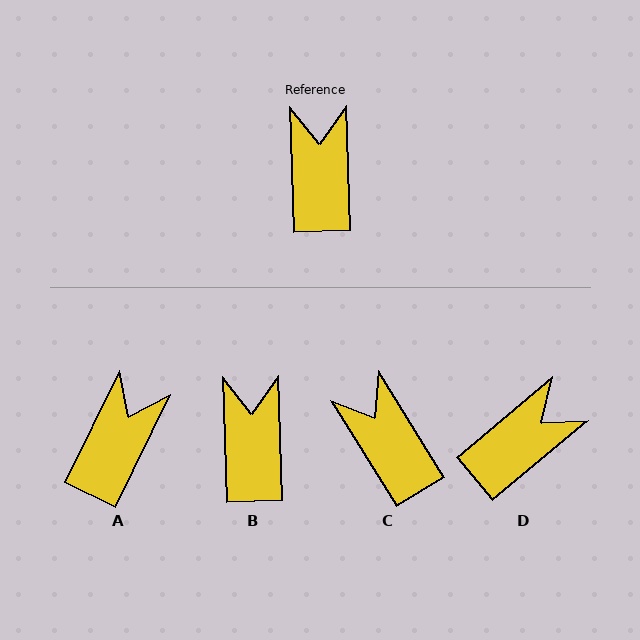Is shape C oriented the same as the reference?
No, it is off by about 30 degrees.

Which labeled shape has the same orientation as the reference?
B.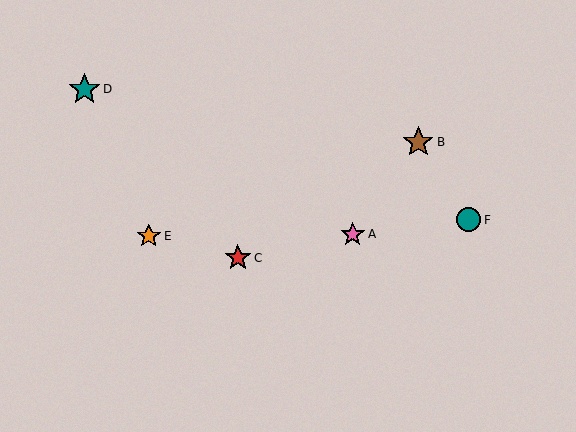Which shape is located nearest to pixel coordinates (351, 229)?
The pink star (labeled A) at (353, 234) is nearest to that location.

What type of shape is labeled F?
Shape F is a teal circle.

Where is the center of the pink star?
The center of the pink star is at (353, 234).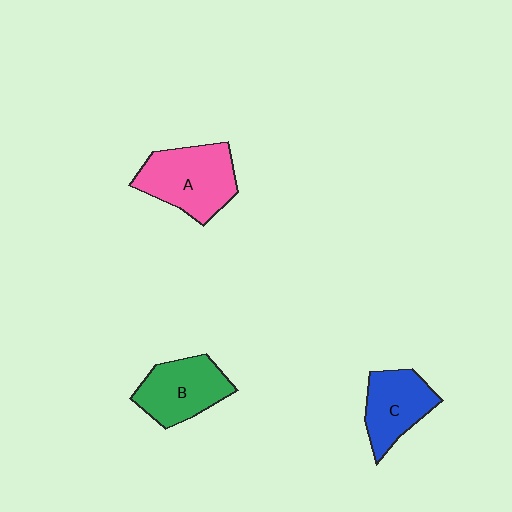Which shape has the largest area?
Shape A (pink).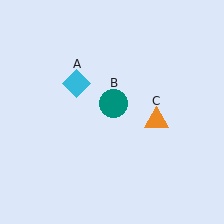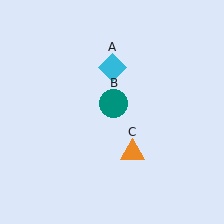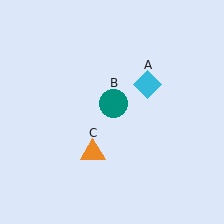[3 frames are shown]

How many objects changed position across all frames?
2 objects changed position: cyan diamond (object A), orange triangle (object C).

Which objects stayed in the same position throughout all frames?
Teal circle (object B) remained stationary.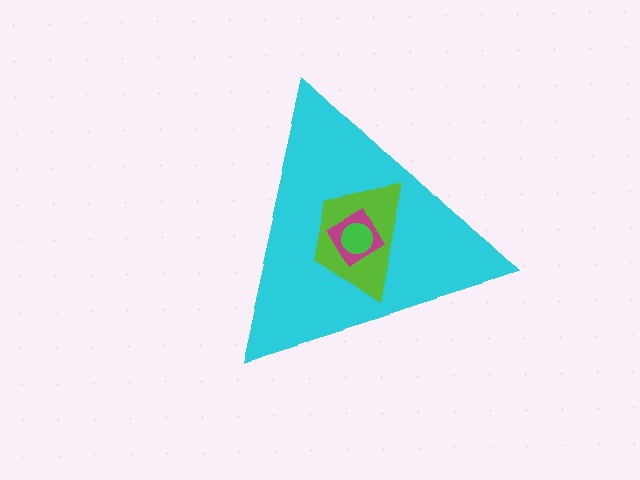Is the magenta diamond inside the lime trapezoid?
Yes.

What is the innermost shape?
The green circle.